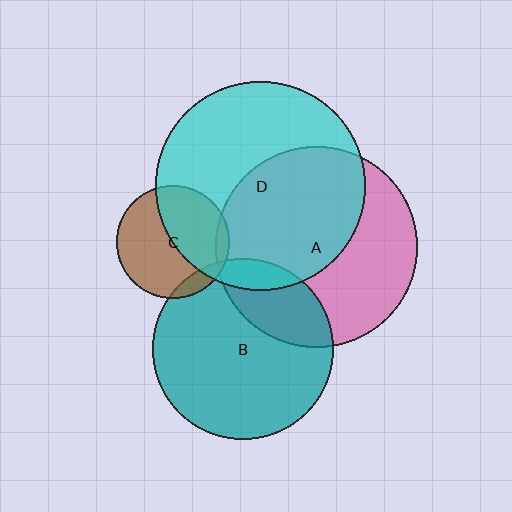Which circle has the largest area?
Circle D (cyan).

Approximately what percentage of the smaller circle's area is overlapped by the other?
Approximately 10%.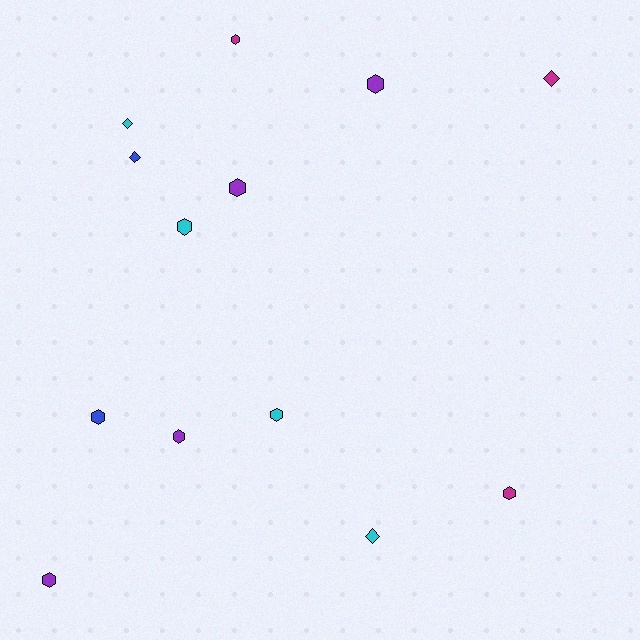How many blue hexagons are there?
There is 1 blue hexagon.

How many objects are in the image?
There are 13 objects.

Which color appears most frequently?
Purple, with 4 objects.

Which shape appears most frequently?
Hexagon, with 9 objects.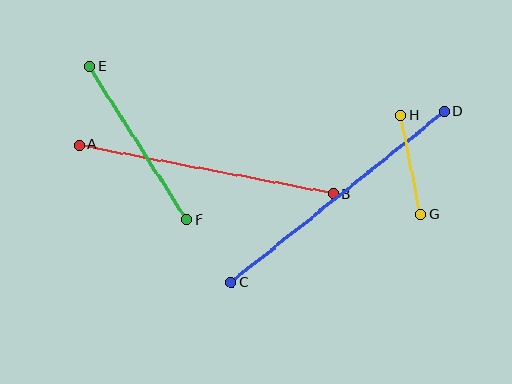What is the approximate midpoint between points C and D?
The midpoint is at approximately (338, 197) pixels.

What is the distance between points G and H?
The distance is approximately 101 pixels.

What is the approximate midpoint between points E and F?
The midpoint is at approximately (138, 143) pixels.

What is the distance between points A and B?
The distance is approximately 259 pixels.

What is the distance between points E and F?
The distance is approximately 181 pixels.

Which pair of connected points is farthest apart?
Points C and D are farthest apart.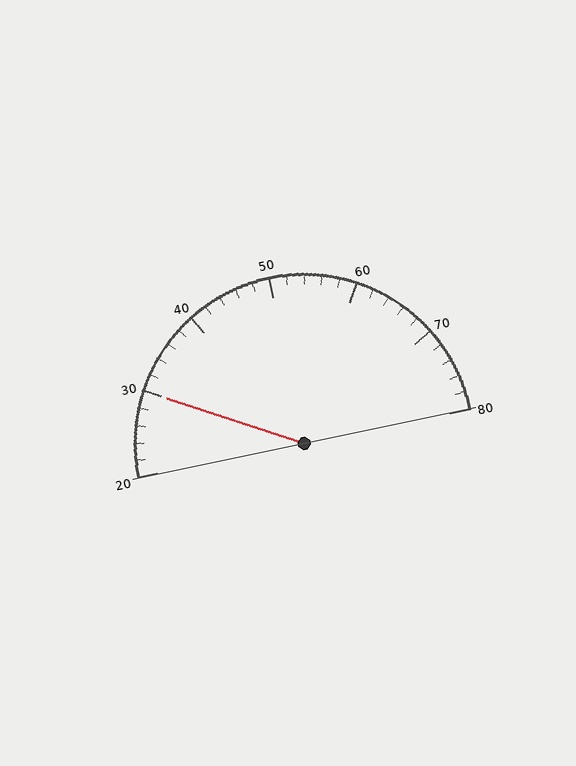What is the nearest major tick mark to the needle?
The nearest major tick mark is 30.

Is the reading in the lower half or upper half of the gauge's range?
The reading is in the lower half of the range (20 to 80).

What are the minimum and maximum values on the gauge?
The gauge ranges from 20 to 80.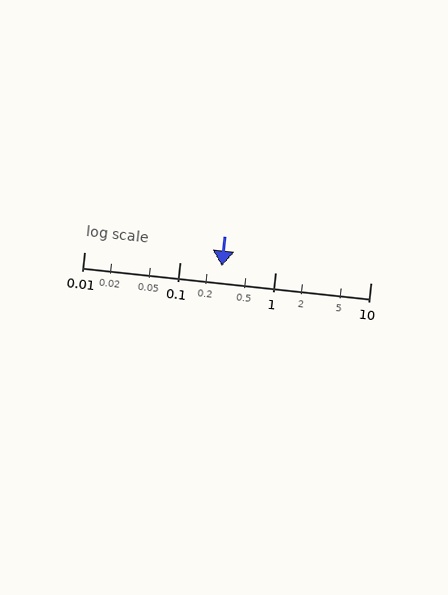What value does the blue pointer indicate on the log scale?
The pointer indicates approximately 0.28.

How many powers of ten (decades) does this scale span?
The scale spans 3 decades, from 0.01 to 10.